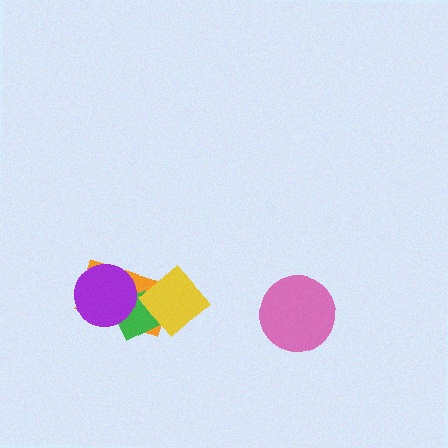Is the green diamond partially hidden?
Yes, it is partially covered by another shape.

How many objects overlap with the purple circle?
2 objects overlap with the purple circle.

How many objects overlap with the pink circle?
0 objects overlap with the pink circle.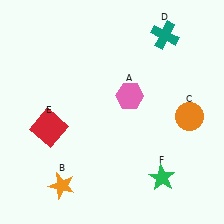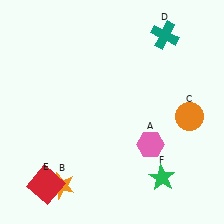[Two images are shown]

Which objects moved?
The objects that moved are: the pink hexagon (A), the red square (E).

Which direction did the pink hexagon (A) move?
The pink hexagon (A) moved down.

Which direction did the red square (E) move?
The red square (E) moved down.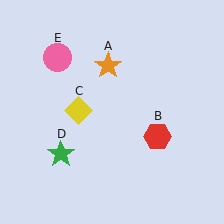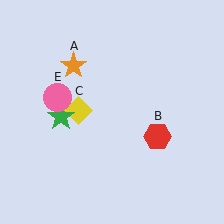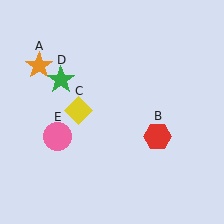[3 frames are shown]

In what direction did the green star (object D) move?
The green star (object D) moved up.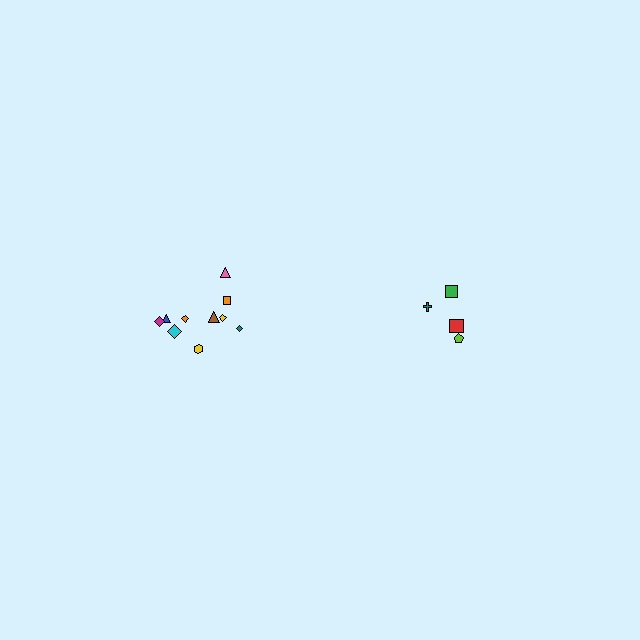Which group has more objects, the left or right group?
The left group.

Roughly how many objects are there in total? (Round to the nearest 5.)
Roughly 15 objects in total.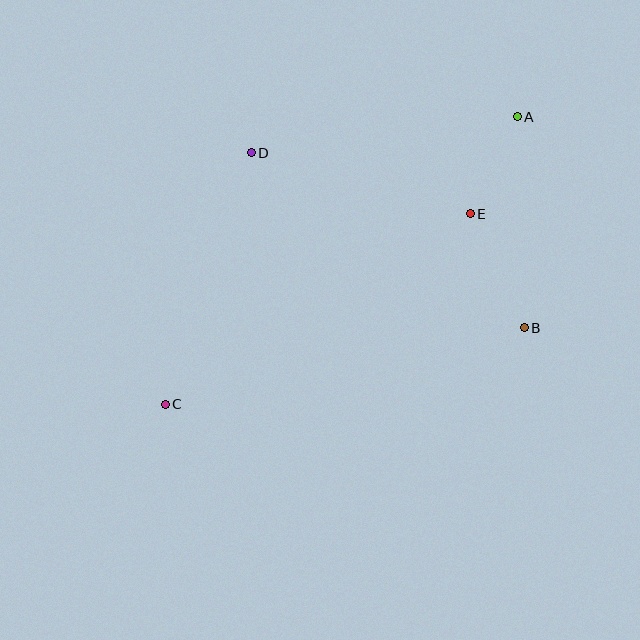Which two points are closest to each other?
Points A and E are closest to each other.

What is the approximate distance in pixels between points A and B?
The distance between A and B is approximately 211 pixels.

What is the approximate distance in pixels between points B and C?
The distance between B and C is approximately 367 pixels.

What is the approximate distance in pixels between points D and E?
The distance between D and E is approximately 227 pixels.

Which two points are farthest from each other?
Points A and C are farthest from each other.